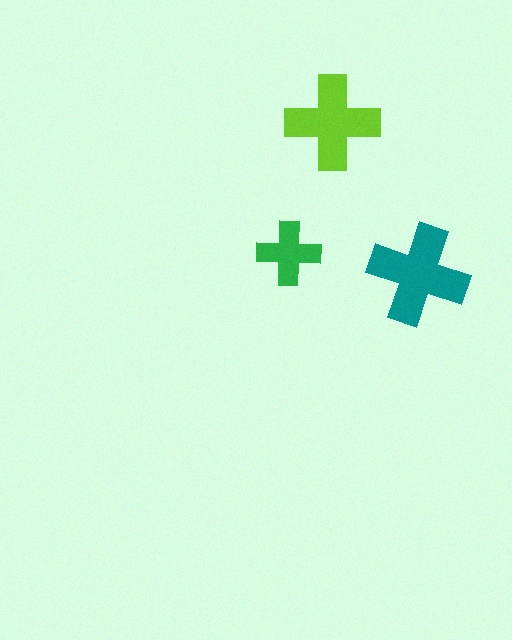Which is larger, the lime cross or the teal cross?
The teal one.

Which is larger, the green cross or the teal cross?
The teal one.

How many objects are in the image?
There are 3 objects in the image.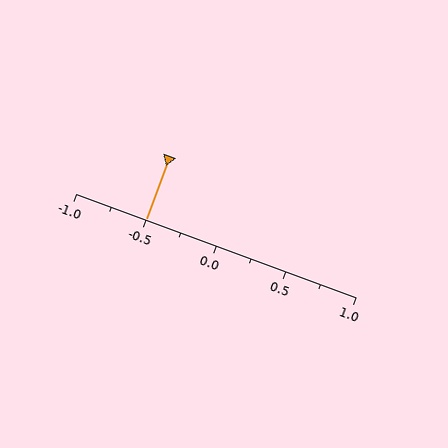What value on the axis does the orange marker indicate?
The marker indicates approximately -0.5.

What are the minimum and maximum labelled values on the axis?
The axis runs from -1.0 to 1.0.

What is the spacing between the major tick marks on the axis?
The major ticks are spaced 0.5 apart.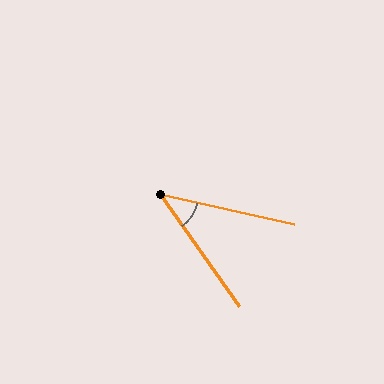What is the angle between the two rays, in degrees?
Approximately 42 degrees.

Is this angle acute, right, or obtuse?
It is acute.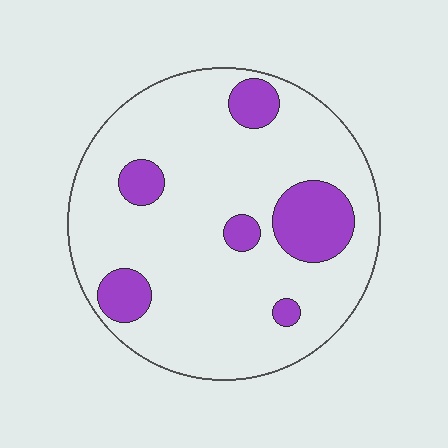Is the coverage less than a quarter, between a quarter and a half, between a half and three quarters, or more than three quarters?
Less than a quarter.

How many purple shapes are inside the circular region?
6.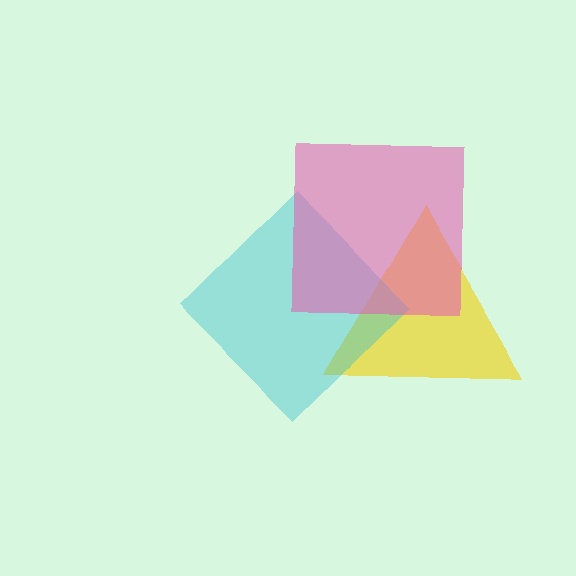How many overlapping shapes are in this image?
There are 3 overlapping shapes in the image.